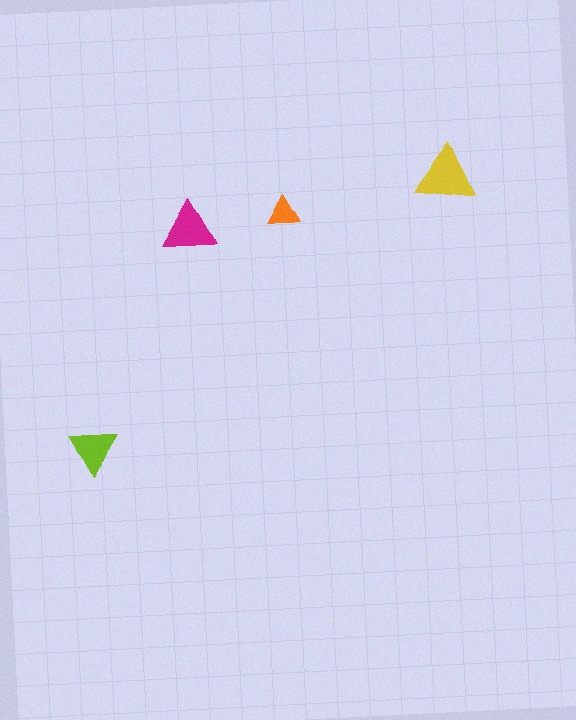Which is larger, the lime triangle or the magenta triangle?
The magenta one.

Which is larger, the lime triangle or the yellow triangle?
The yellow one.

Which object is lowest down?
The lime triangle is bottommost.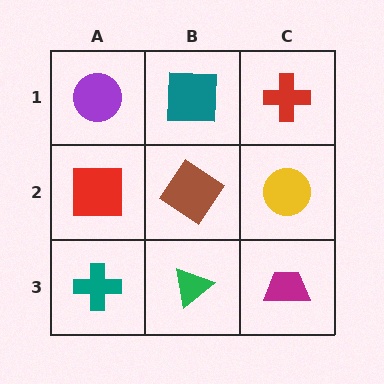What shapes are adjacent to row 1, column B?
A brown diamond (row 2, column B), a purple circle (row 1, column A), a red cross (row 1, column C).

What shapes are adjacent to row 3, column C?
A yellow circle (row 2, column C), a green triangle (row 3, column B).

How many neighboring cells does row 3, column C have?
2.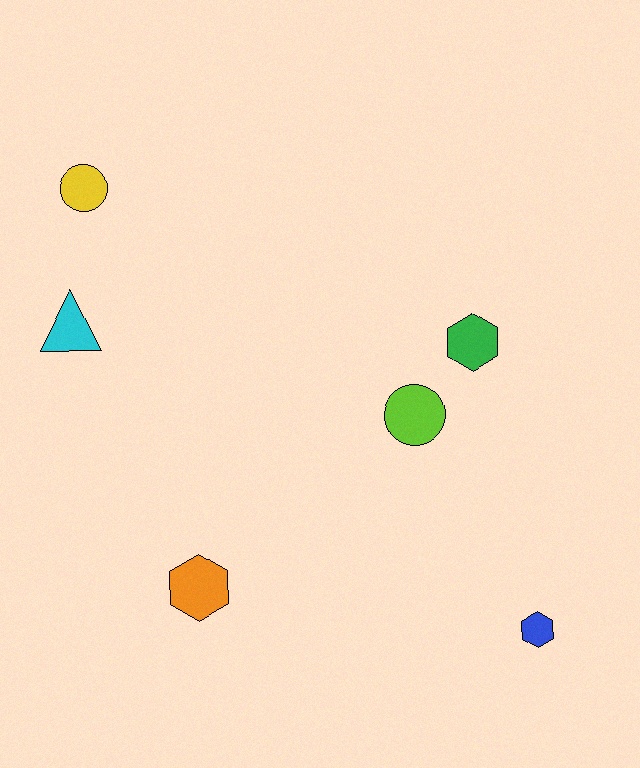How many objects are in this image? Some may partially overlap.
There are 6 objects.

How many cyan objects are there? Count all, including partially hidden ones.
There is 1 cyan object.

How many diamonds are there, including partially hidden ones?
There are no diamonds.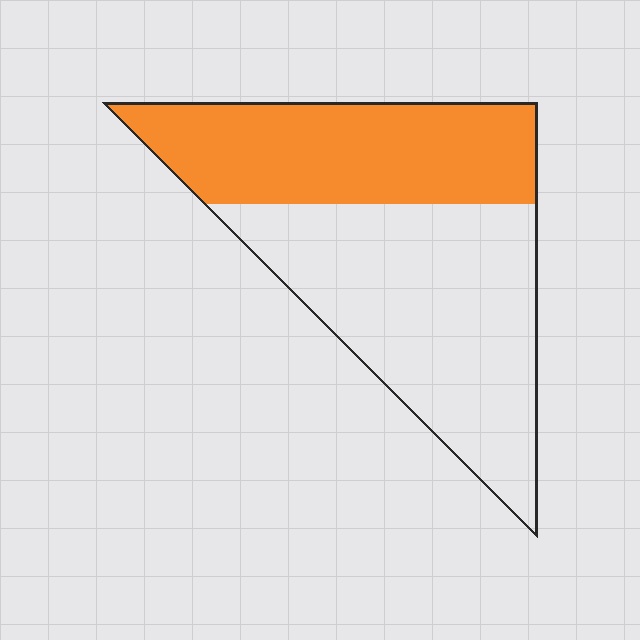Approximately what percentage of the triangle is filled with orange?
Approximately 40%.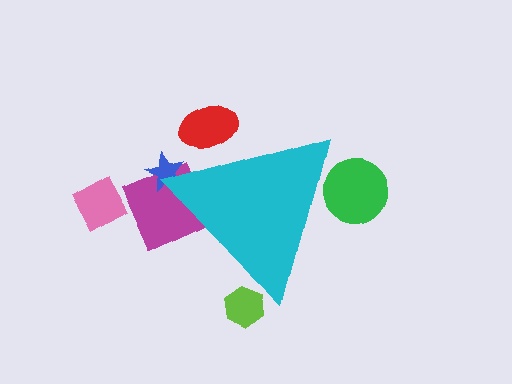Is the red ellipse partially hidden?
Yes, the red ellipse is partially hidden behind the cyan triangle.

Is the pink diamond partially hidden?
No, the pink diamond is fully visible.